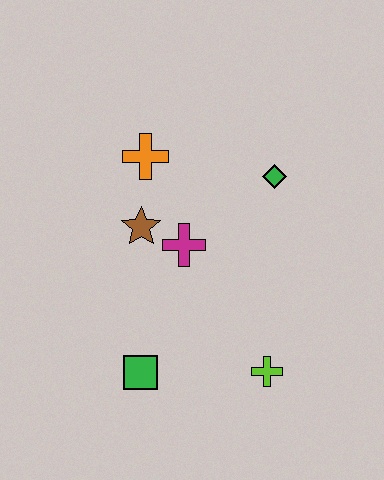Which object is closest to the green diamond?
The magenta cross is closest to the green diamond.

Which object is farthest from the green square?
The green diamond is farthest from the green square.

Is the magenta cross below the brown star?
Yes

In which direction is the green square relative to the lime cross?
The green square is to the left of the lime cross.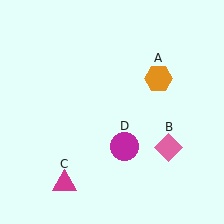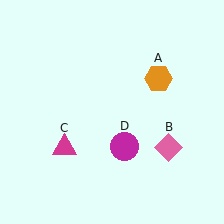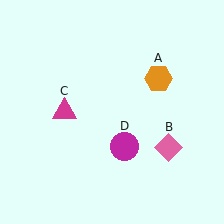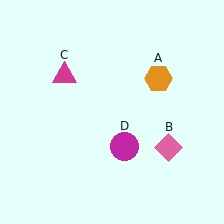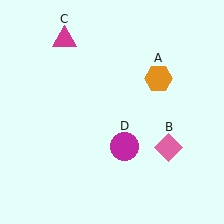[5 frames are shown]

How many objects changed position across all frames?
1 object changed position: magenta triangle (object C).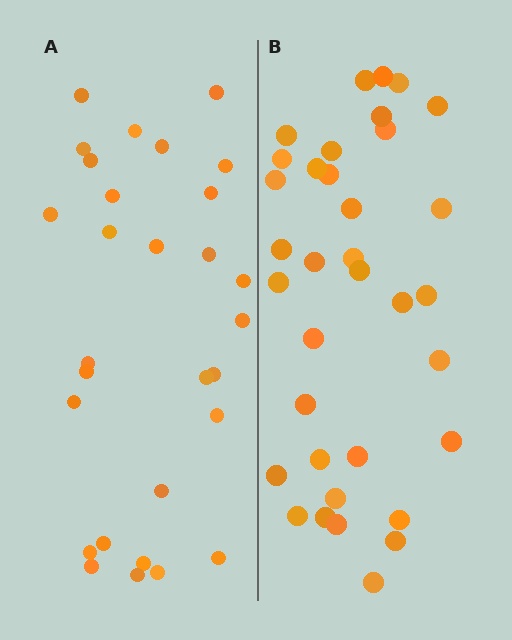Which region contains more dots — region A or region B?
Region B (the right region) has more dots.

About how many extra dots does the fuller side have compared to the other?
Region B has about 6 more dots than region A.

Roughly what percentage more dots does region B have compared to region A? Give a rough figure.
About 20% more.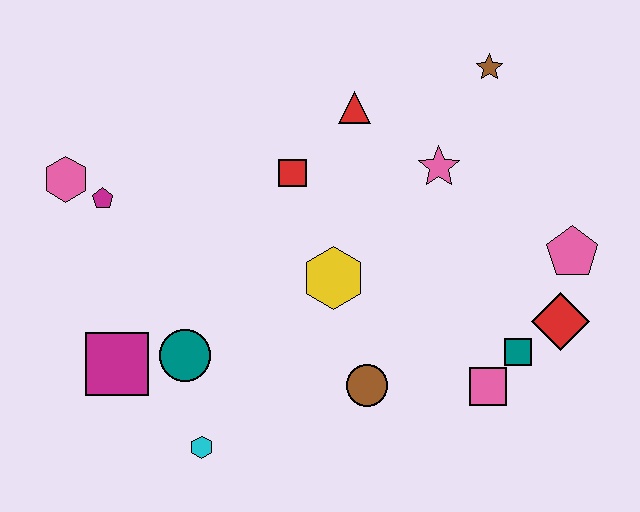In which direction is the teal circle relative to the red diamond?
The teal circle is to the left of the red diamond.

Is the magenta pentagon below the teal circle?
No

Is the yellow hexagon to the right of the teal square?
No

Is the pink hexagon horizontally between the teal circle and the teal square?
No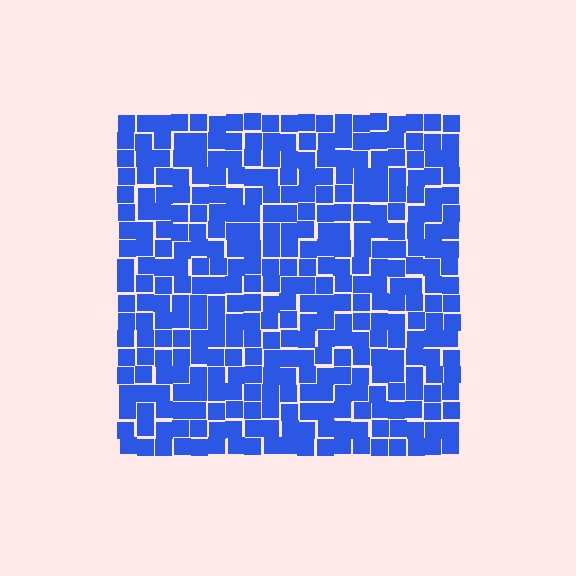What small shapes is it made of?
It is made of small squares.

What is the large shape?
The large shape is a square.